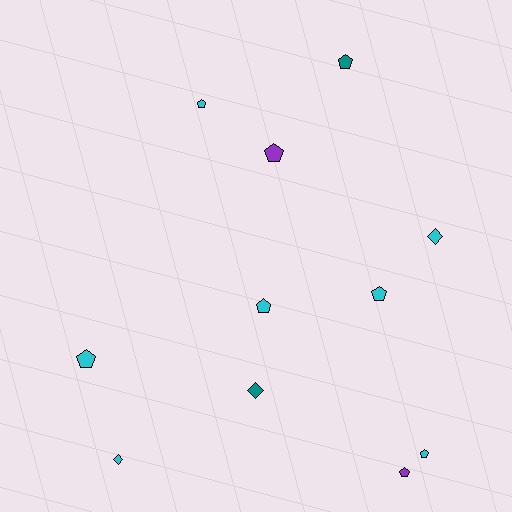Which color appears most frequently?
Cyan, with 7 objects.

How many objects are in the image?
There are 11 objects.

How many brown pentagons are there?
There are no brown pentagons.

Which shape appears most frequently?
Pentagon, with 8 objects.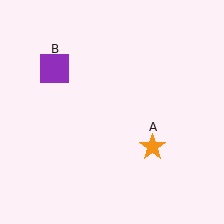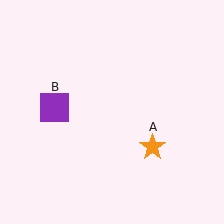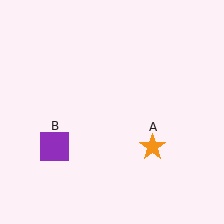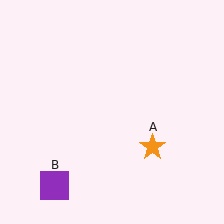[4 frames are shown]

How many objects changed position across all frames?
1 object changed position: purple square (object B).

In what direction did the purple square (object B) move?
The purple square (object B) moved down.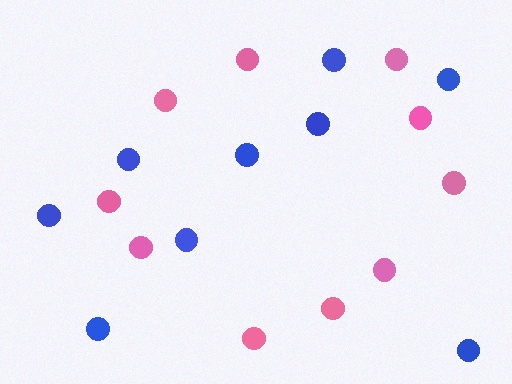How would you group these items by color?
There are 2 groups: one group of pink circles (10) and one group of blue circles (9).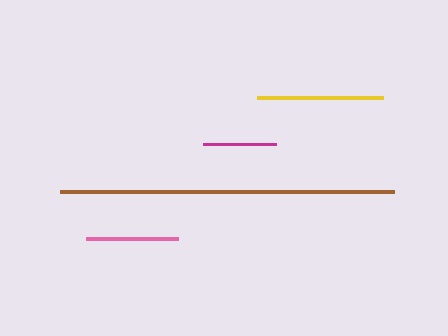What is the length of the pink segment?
The pink segment is approximately 92 pixels long.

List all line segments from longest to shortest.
From longest to shortest: brown, yellow, pink, magenta.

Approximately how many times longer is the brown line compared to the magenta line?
The brown line is approximately 4.6 times the length of the magenta line.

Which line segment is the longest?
The brown line is the longest at approximately 334 pixels.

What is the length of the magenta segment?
The magenta segment is approximately 73 pixels long.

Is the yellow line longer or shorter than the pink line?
The yellow line is longer than the pink line.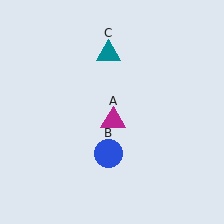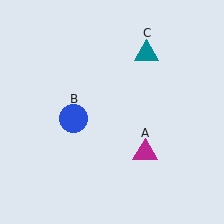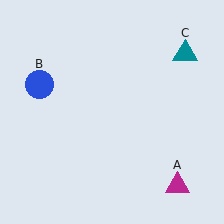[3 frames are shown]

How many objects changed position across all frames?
3 objects changed position: magenta triangle (object A), blue circle (object B), teal triangle (object C).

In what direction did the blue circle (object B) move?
The blue circle (object B) moved up and to the left.